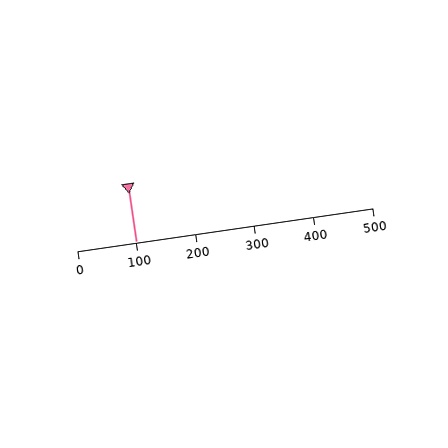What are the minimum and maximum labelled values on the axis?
The axis runs from 0 to 500.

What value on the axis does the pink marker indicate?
The marker indicates approximately 100.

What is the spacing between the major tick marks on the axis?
The major ticks are spaced 100 apart.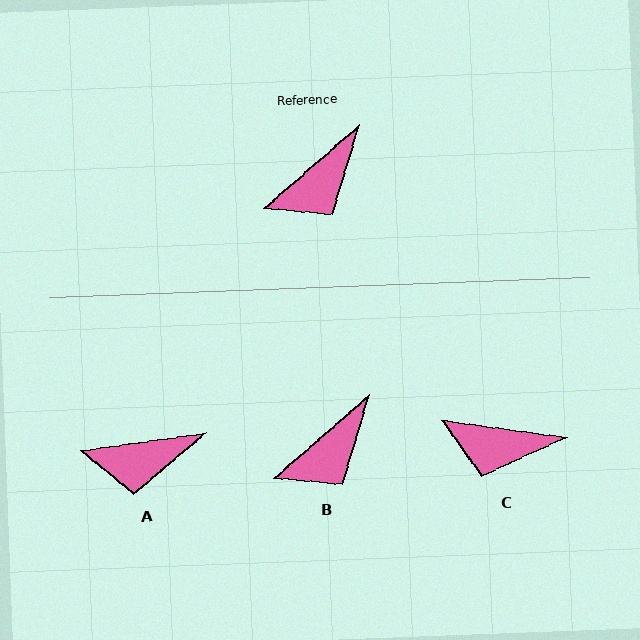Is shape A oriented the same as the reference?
No, it is off by about 33 degrees.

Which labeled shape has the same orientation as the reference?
B.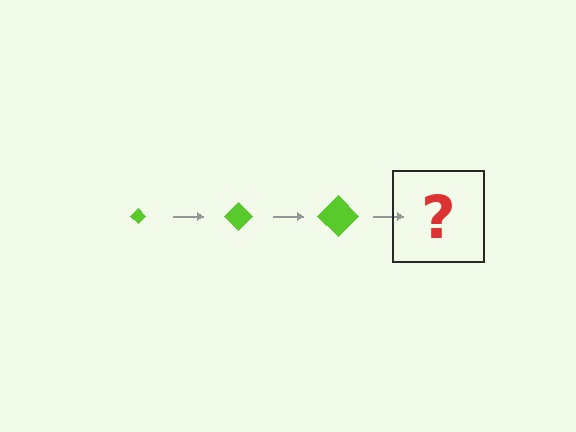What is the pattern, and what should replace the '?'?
The pattern is that the diamond gets progressively larger each step. The '?' should be a lime diamond, larger than the previous one.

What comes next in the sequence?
The next element should be a lime diamond, larger than the previous one.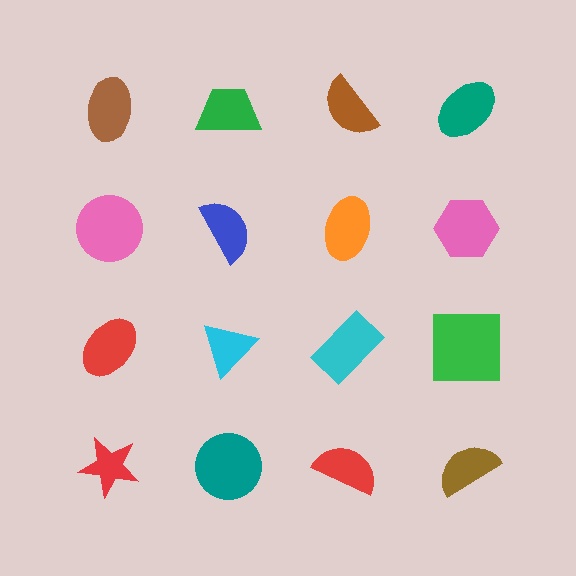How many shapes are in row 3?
4 shapes.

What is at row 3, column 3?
A cyan rectangle.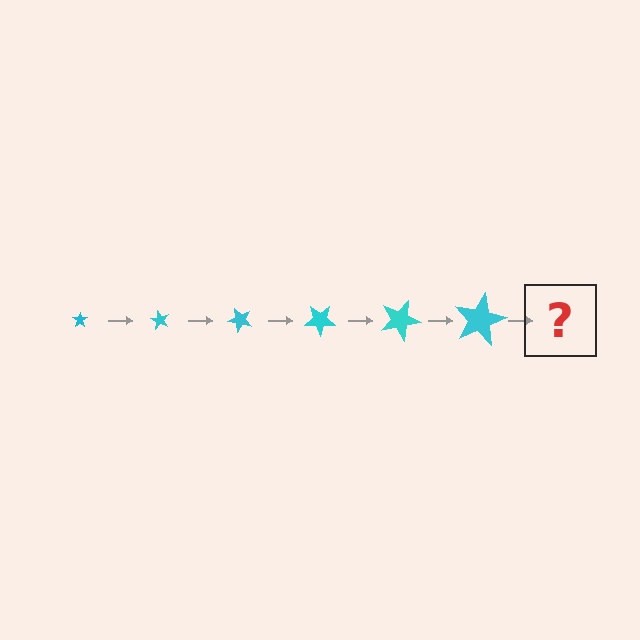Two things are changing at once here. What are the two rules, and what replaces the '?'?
The two rules are that the star grows larger each step and it rotates 60 degrees each step. The '?' should be a star, larger than the previous one and rotated 360 degrees from the start.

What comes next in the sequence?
The next element should be a star, larger than the previous one and rotated 360 degrees from the start.